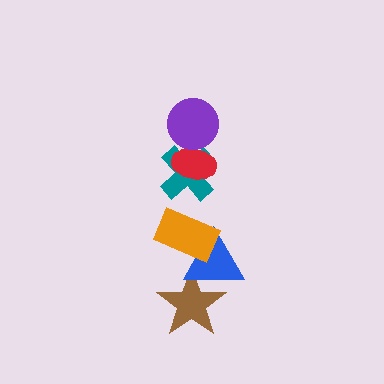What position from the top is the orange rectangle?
The orange rectangle is 4th from the top.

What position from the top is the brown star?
The brown star is 6th from the top.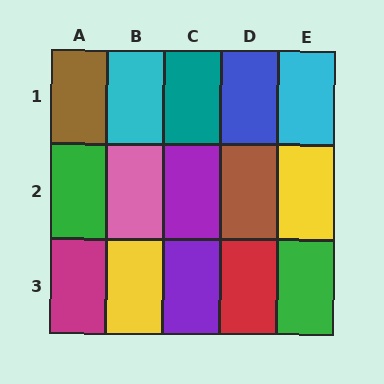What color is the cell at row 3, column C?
Purple.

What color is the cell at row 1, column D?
Blue.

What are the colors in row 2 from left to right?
Green, pink, purple, brown, yellow.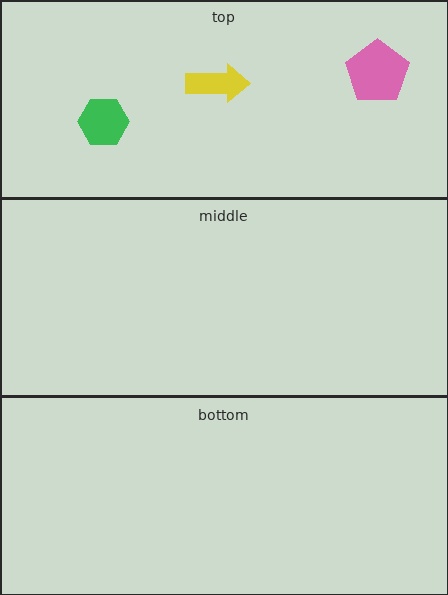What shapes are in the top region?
The green hexagon, the yellow arrow, the pink pentagon.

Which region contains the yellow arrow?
The top region.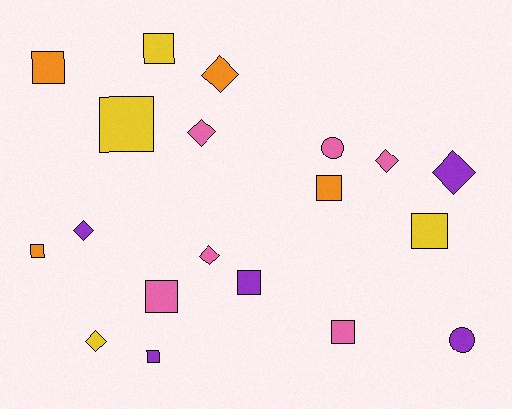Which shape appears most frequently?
Square, with 10 objects.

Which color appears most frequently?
Pink, with 6 objects.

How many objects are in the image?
There are 19 objects.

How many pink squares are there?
There are 2 pink squares.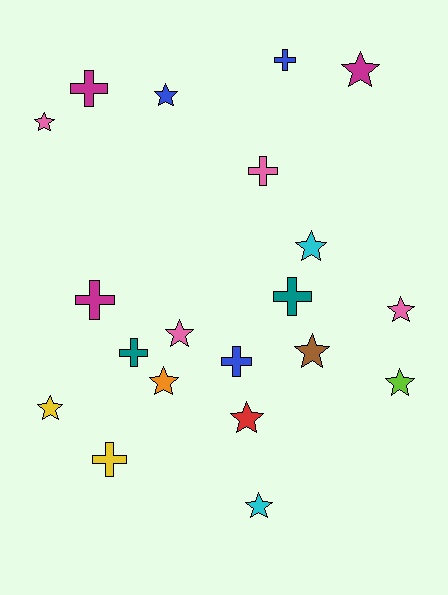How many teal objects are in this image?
There are 2 teal objects.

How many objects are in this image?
There are 20 objects.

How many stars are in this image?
There are 12 stars.